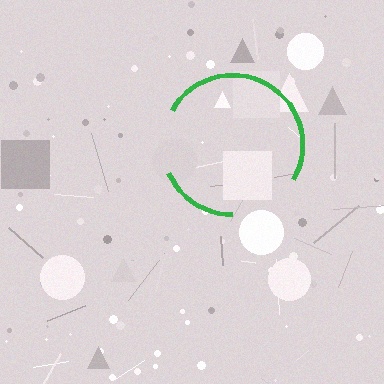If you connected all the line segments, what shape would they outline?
They would outline a circle.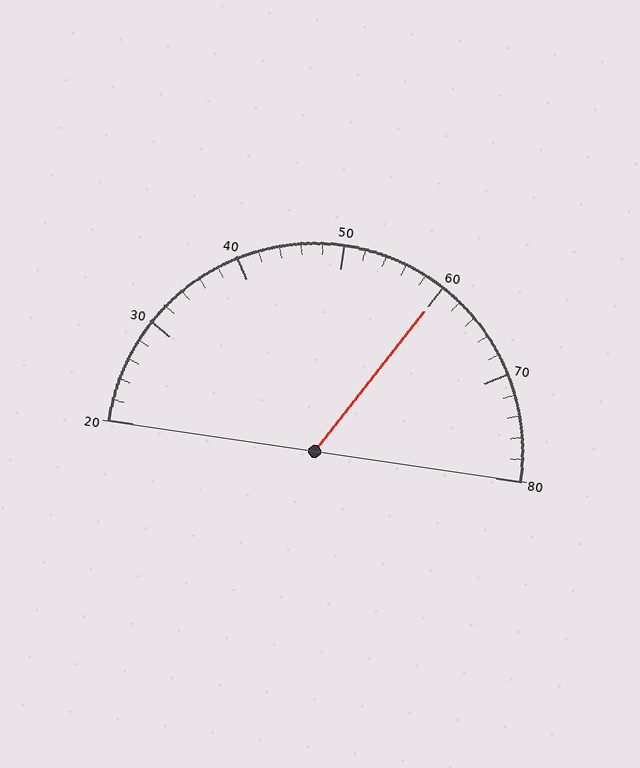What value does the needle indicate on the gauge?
The needle indicates approximately 60.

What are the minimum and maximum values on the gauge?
The gauge ranges from 20 to 80.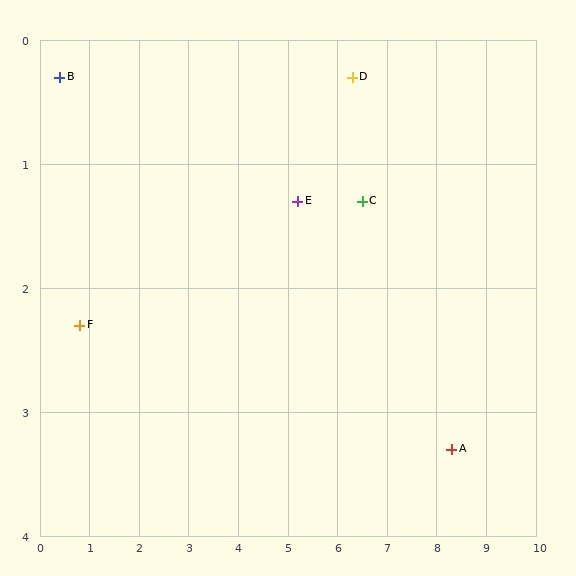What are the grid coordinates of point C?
Point C is at approximately (6.5, 1.3).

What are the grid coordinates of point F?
Point F is at approximately (0.8, 2.3).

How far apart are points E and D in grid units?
Points E and D are about 1.5 grid units apart.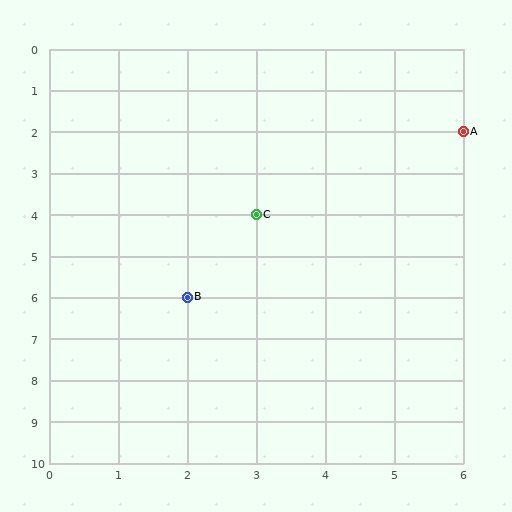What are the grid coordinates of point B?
Point B is at grid coordinates (2, 6).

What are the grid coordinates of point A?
Point A is at grid coordinates (6, 2).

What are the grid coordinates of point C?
Point C is at grid coordinates (3, 4).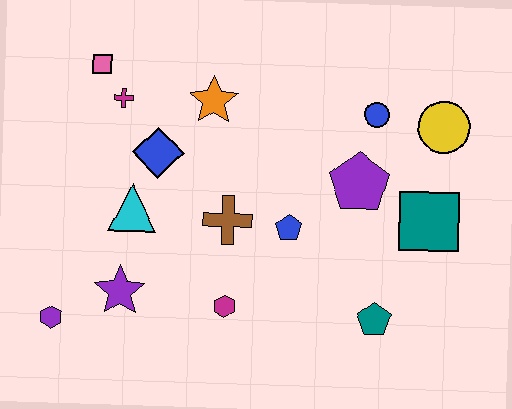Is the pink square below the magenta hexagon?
No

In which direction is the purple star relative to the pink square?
The purple star is below the pink square.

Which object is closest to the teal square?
The purple pentagon is closest to the teal square.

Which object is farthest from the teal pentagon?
The pink square is farthest from the teal pentagon.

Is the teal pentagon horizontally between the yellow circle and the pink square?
Yes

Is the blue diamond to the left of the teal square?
Yes